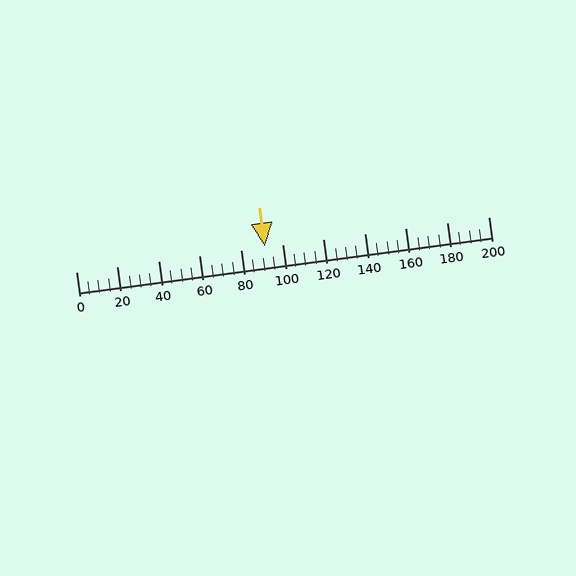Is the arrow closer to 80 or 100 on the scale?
The arrow is closer to 100.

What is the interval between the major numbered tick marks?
The major tick marks are spaced 20 units apart.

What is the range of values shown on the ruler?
The ruler shows values from 0 to 200.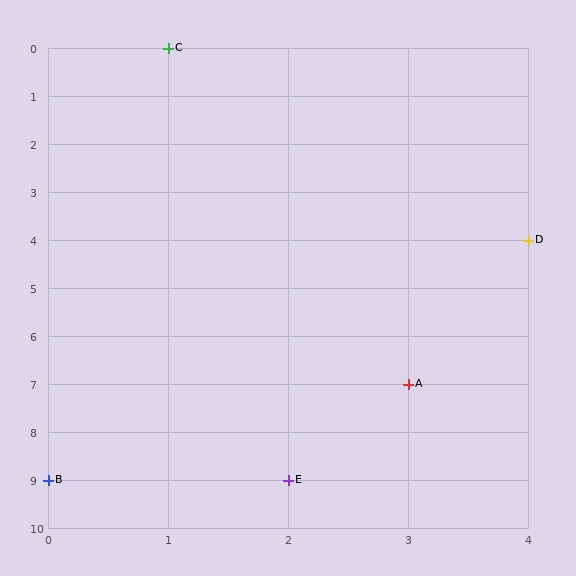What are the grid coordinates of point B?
Point B is at grid coordinates (0, 9).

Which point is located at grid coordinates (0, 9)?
Point B is at (0, 9).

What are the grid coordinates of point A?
Point A is at grid coordinates (3, 7).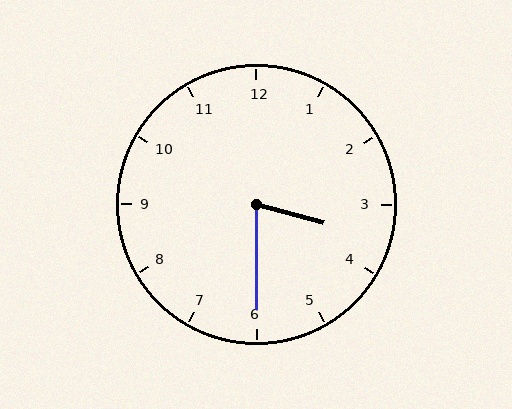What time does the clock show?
3:30.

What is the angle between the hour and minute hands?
Approximately 75 degrees.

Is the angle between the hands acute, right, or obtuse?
It is acute.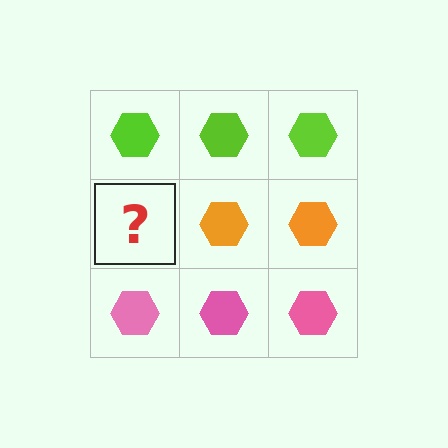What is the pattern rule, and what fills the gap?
The rule is that each row has a consistent color. The gap should be filled with an orange hexagon.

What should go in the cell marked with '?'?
The missing cell should contain an orange hexagon.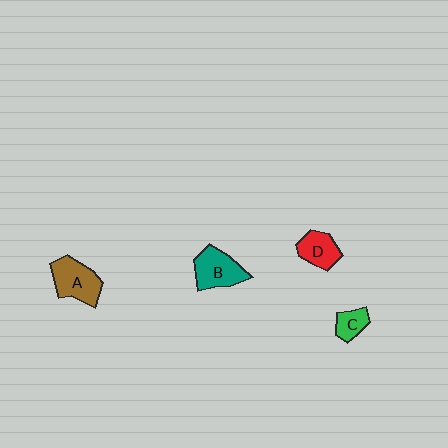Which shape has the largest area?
Shape A (brown).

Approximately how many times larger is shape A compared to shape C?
Approximately 2.0 times.